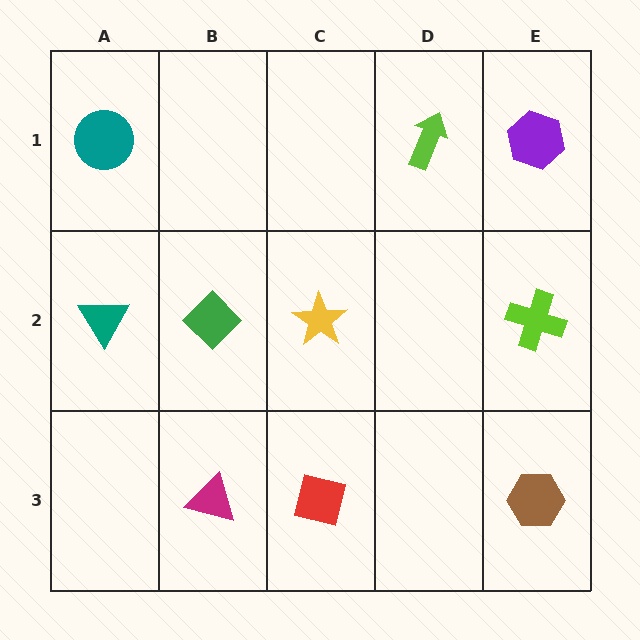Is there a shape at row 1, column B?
No, that cell is empty.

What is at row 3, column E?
A brown hexagon.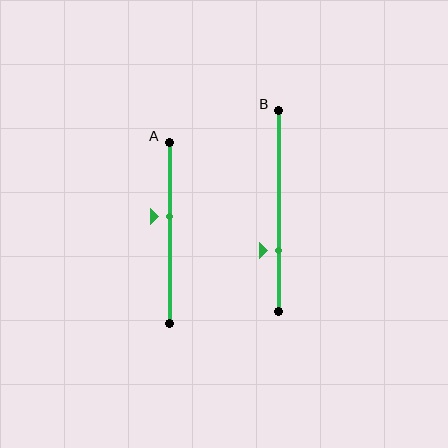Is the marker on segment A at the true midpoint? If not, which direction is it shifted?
No, the marker on segment A is shifted upward by about 9% of the segment length.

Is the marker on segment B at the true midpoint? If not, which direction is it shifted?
No, the marker on segment B is shifted downward by about 20% of the segment length.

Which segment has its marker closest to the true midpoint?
Segment A has its marker closest to the true midpoint.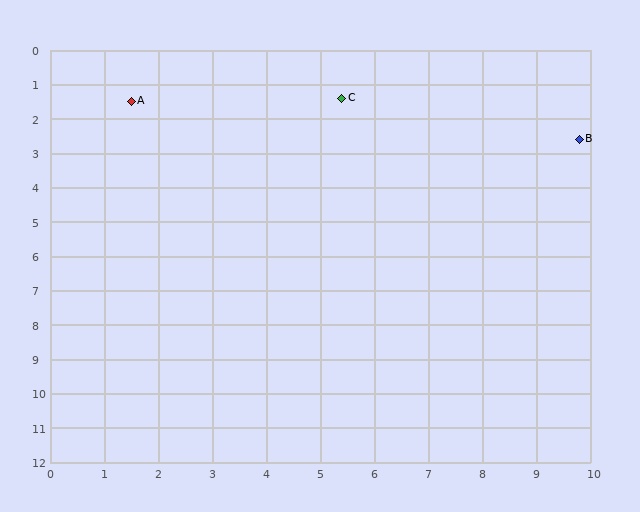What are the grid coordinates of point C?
Point C is at approximately (5.4, 1.4).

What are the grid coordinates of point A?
Point A is at approximately (1.5, 1.5).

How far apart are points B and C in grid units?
Points B and C are about 4.6 grid units apart.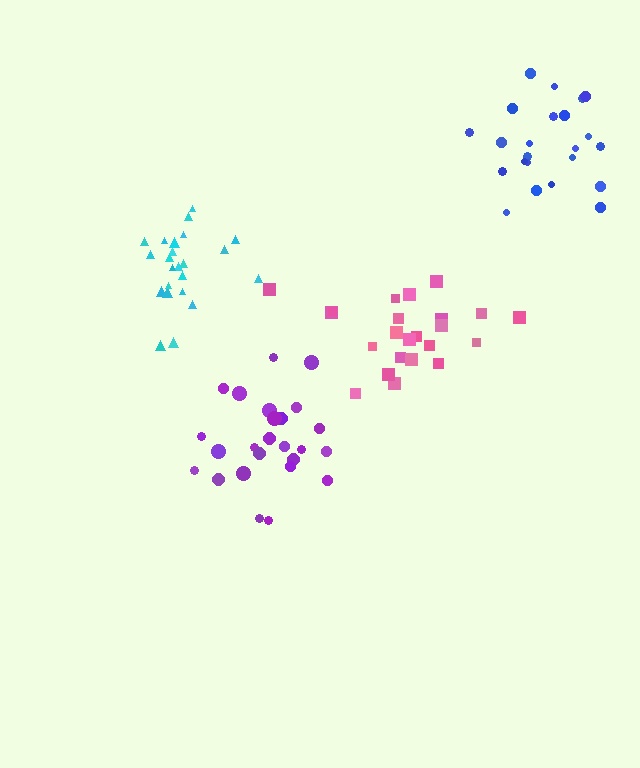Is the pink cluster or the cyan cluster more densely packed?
Cyan.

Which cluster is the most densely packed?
Cyan.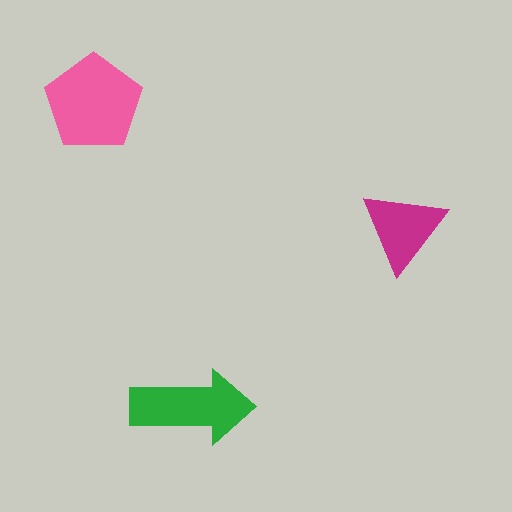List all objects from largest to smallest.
The pink pentagon, the green arrow, the magenta triangle.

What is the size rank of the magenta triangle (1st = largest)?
3rd.